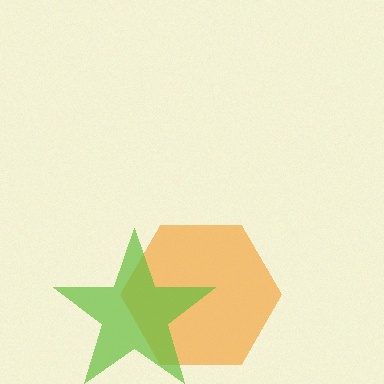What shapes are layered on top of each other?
The layered shapes are: an orange hexagon, a lime star.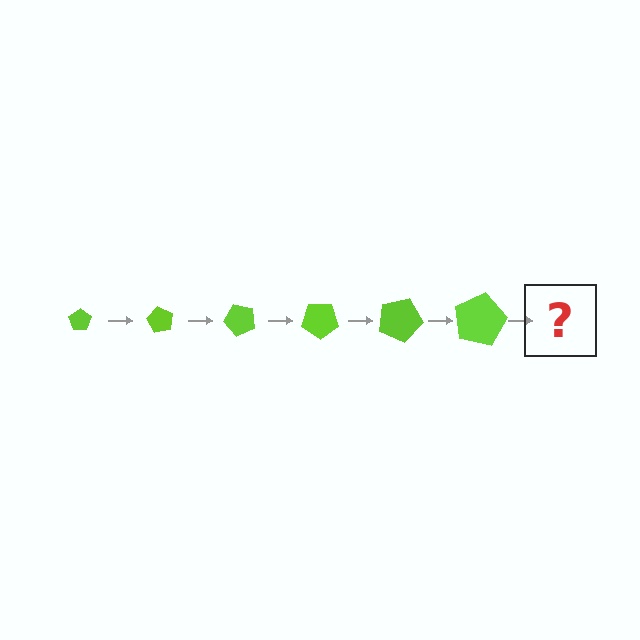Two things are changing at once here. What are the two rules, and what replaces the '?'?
The two rules are that the pentagon grows larger each step and it rotates 60 degrees each step. The '?' should be a pentagon, larger than the previous one and rotated 360 degrees from the start.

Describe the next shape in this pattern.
It should be a pentagon, larger than the previous one and rotated 360 degrees from the start.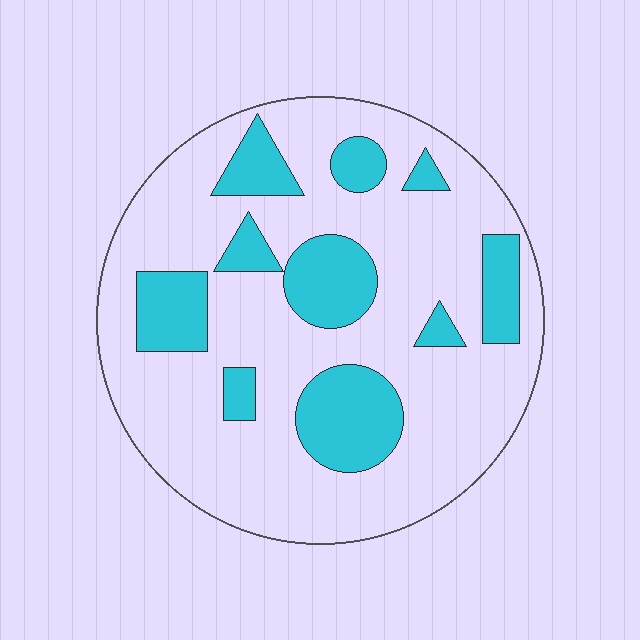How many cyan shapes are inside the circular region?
10.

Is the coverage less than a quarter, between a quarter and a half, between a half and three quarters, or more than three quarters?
Less than a quarter.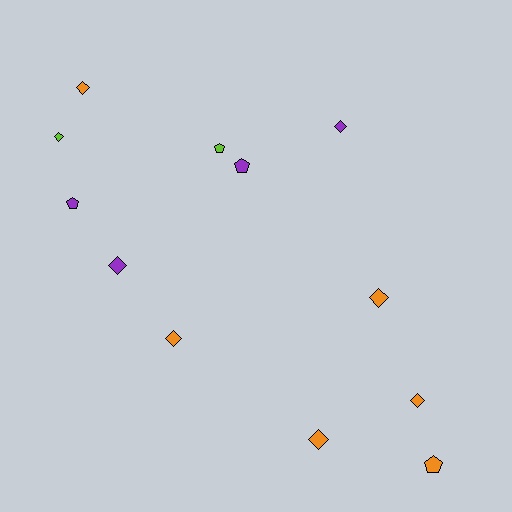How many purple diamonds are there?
There are 2 purple diamonds.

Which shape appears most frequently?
Diamond, with 8 objects.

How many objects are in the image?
There are 12 objects.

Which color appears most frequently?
Orange, with 6 objects.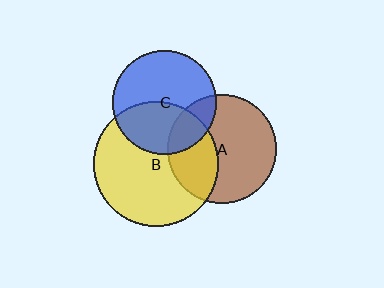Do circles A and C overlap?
Yes.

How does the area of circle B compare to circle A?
Approximately 1.3 times.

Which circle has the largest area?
Circle B (yellow).